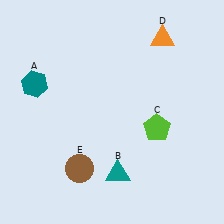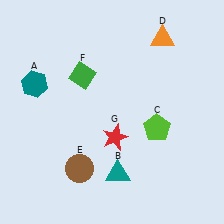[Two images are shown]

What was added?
A green diamond (F), a red star (G) were added in Image 2.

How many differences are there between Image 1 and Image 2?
There are 2 differences between the two images.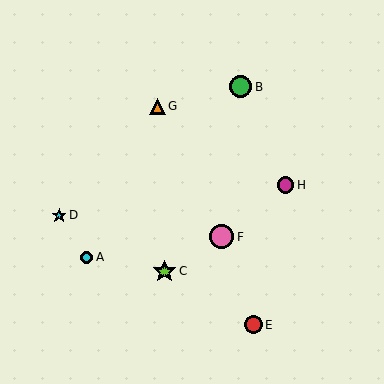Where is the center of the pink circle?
The center of the pink circle is at (222, 237).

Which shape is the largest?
The pink circle (labeled F) is the largest.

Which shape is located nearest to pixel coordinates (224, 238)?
The pink circle (labeled F) at (222, 237) is nearest to that location.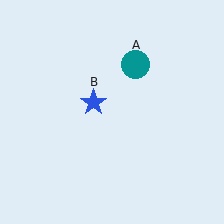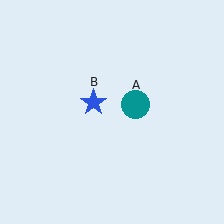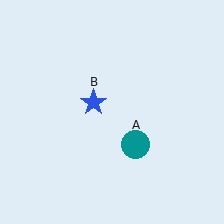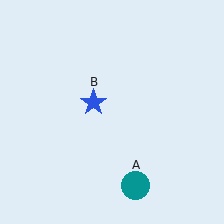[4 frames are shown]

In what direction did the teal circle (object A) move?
The teal circle (object A) moved down.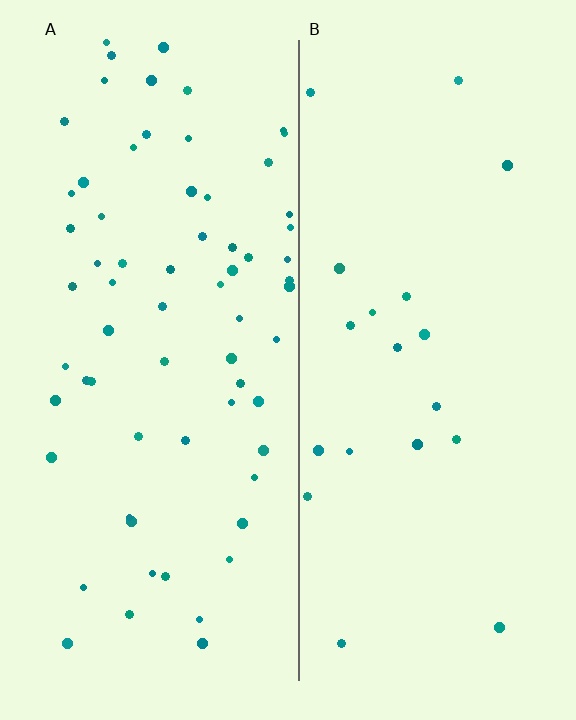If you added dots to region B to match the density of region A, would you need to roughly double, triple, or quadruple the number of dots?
Approximately triple.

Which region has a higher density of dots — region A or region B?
A (the left).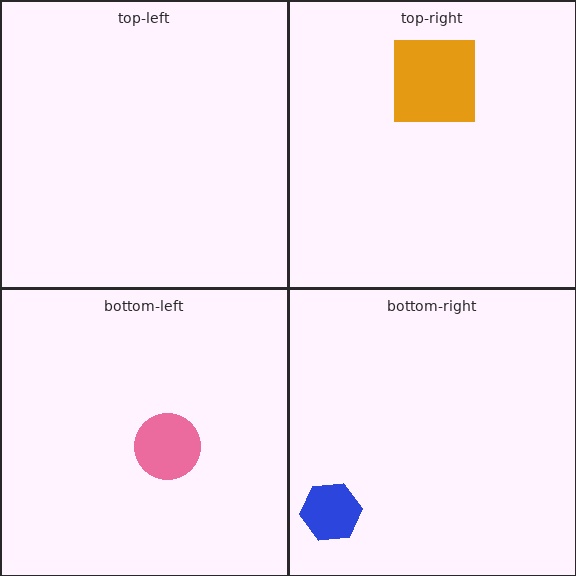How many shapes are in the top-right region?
1.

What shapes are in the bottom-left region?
The pink circle.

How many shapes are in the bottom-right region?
1.